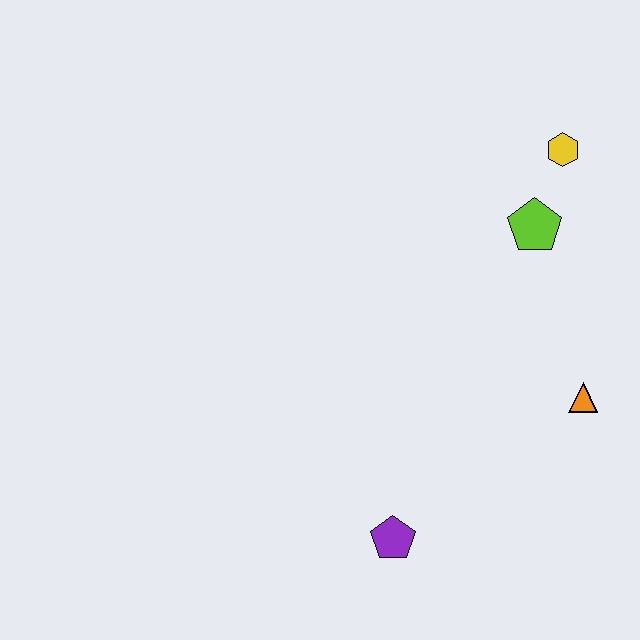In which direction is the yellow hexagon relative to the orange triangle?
The yellow hexagon is above the orange triangle.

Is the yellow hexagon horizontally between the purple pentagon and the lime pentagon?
No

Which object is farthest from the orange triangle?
The yellow hexagon is farthest from the orange triangle.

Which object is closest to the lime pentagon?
The yellow hexagon is closest to the lime pentagon.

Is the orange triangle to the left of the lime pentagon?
No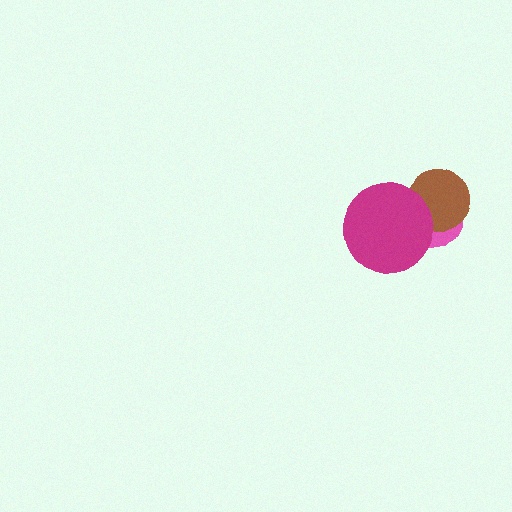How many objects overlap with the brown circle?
2 objects overlap with the brown circle.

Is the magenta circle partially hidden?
No, no other shape covers it.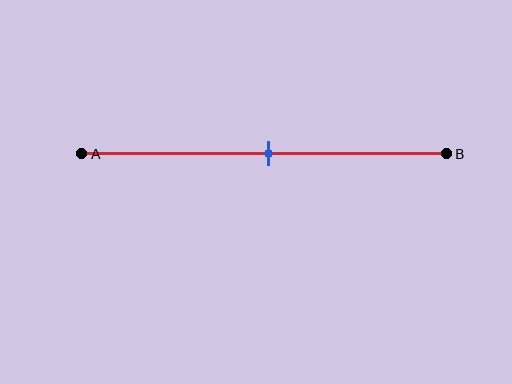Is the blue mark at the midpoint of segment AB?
Yes, the mark is approximately at the midpoint.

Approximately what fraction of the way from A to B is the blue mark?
The blue mark is approximately 50% of the way from A to B.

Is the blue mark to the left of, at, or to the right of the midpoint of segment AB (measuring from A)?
The blue mark is approximately at the midpoint of segment AB.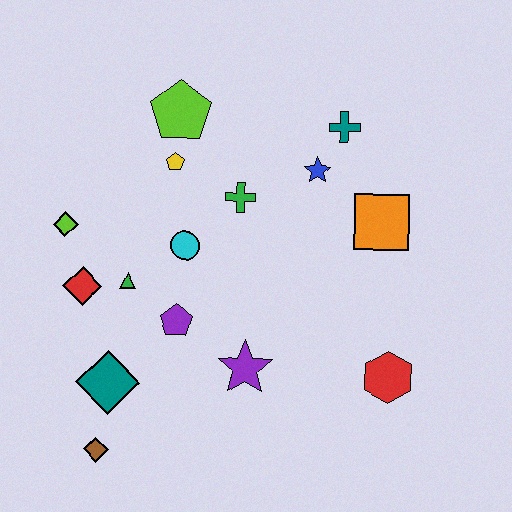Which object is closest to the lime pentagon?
The yellow pentagon is closest to the lime pentagon.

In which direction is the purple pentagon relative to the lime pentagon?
The purple pentagon is below the lime pentagon.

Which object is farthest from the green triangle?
The red hexagon is farthest from the green triangle.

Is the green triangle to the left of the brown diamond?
No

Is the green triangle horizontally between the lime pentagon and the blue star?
No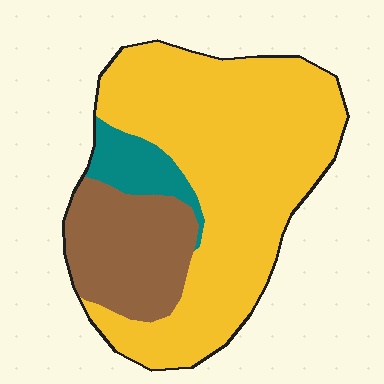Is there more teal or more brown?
Brown.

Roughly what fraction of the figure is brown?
Brown takes up less than a quarter of the figure.